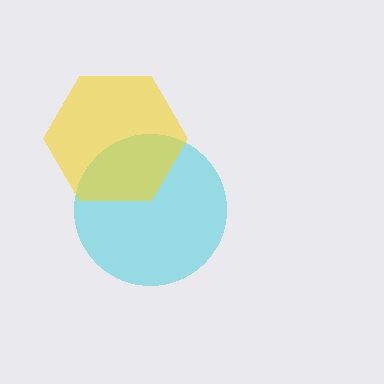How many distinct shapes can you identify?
There are 2 distinct shapes: a cyan circle, a yellow hexagon.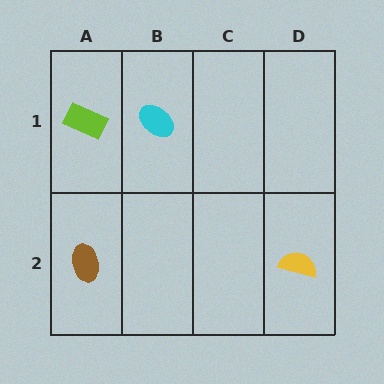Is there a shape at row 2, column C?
No, that cell is empty.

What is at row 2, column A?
A brown ellipse.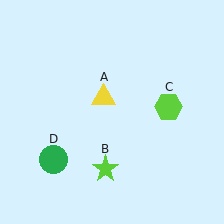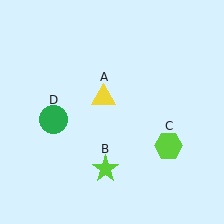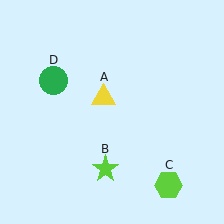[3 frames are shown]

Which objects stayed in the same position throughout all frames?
Yellow triangle (object A) and lime star (object B) remained stationary.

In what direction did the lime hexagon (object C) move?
The lime hexagon (object C) moved down.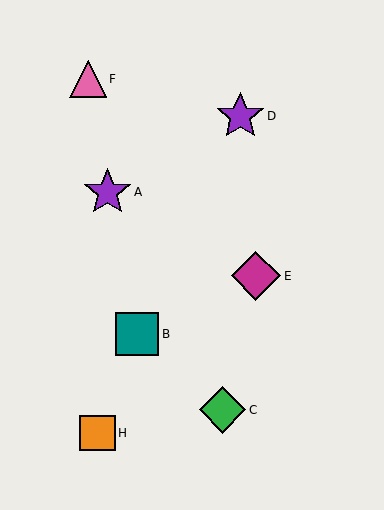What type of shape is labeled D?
Shape D is a purple star.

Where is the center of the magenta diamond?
The center of the magenta diamond is at (256, 276).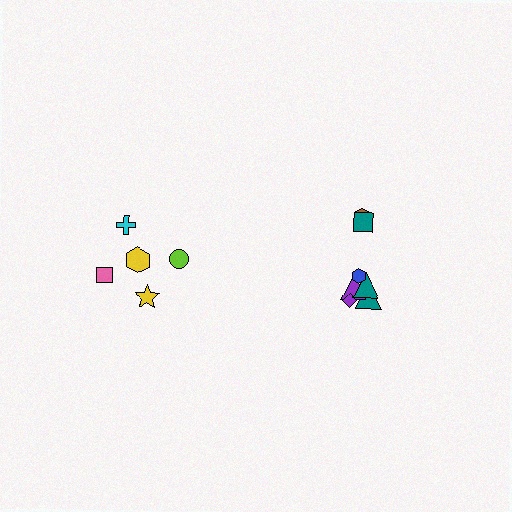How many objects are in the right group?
There are 7 objects.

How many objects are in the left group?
There are 5 objects.